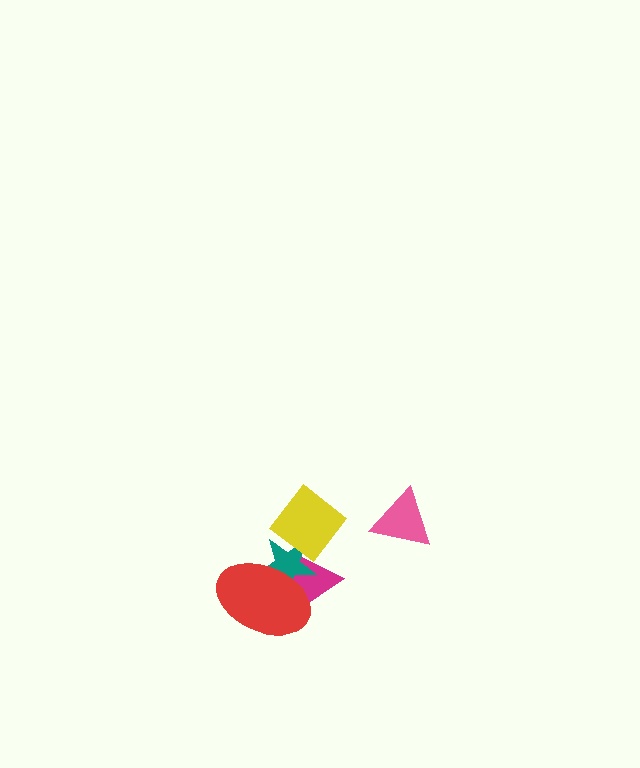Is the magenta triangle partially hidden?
Yes, it is partially covered by another shape.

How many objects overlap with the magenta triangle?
3 objects overlap with the magenta triangle.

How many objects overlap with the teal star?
3 objects overlap with the teal star.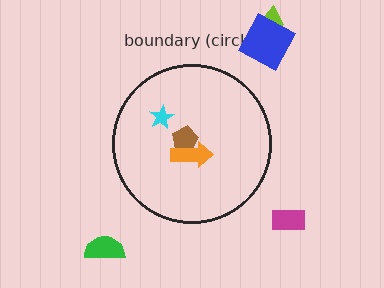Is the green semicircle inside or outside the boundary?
Outside.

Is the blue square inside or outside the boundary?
Outside.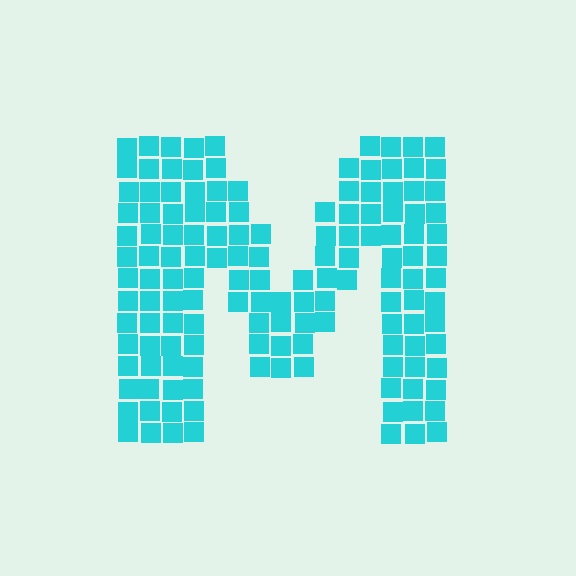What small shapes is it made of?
It is made of small squares.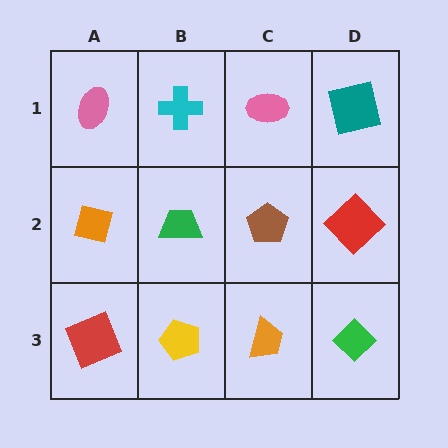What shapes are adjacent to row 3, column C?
A brown pentagon (row 2, column C), a yellow pentagon (row 3, column B), a green diamond (row 3, column D).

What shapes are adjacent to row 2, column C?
A pink ellipse (row 1, column C), an orange trapezoid (row 3, column C), a green trapezoid (row 2, column B), a red diamond (row 2, column D).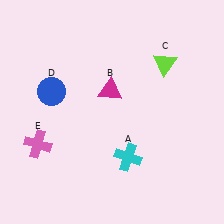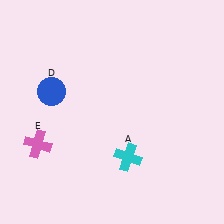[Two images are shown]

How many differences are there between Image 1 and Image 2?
There are 2 differences between the two images.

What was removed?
The lime triangle (C), the magenta triangle (B) were removed in Image 2.